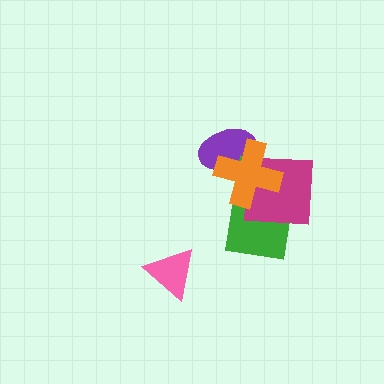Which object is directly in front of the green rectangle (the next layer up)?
The magenta square is directly in front of the green rectangle.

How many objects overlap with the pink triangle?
0 objects overlap with the pink triangle.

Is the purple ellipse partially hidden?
Yes, it is partially covered by another shape.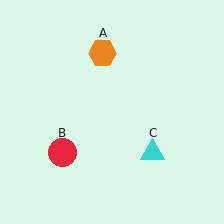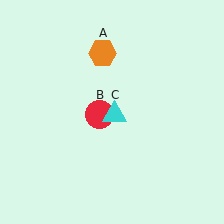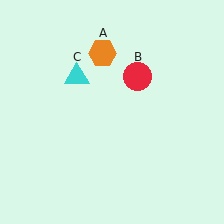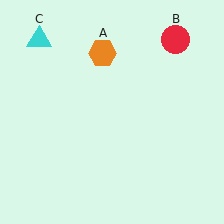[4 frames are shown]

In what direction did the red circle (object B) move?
The red circle (object B) moved up and to the right.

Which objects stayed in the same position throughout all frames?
Orange hexagon (object A) remained stationary.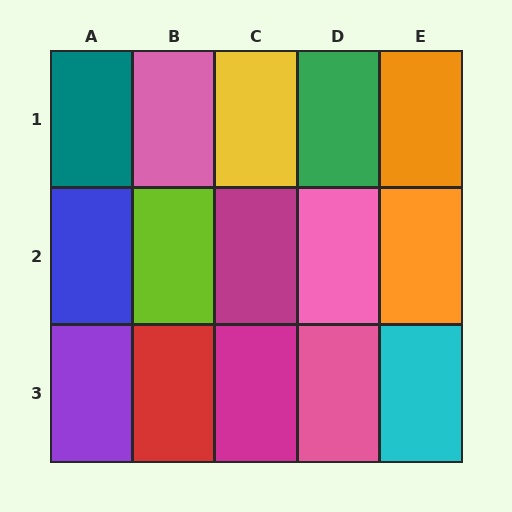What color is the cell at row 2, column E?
Orange.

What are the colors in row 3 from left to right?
Purple, red, magenta, pink, cyan.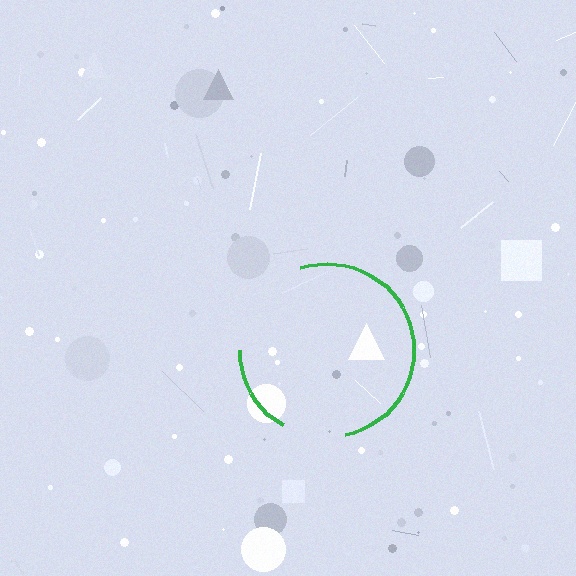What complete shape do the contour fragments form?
The contour fragments form a circle.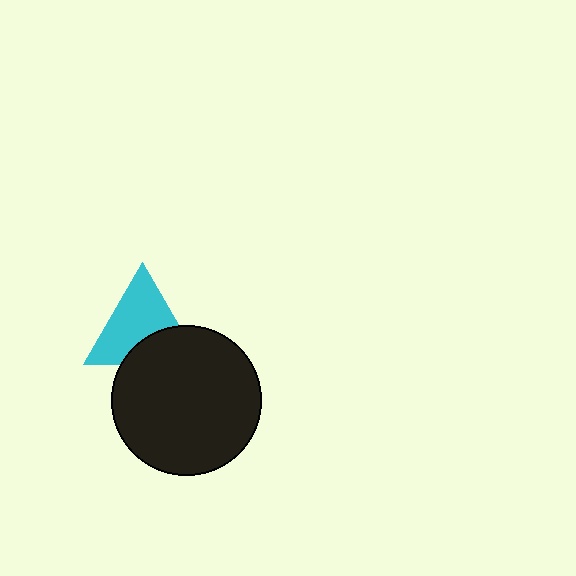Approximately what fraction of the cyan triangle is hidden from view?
Roughly 34% of the cyan triangle is hidden behind the black circle.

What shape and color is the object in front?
The object in front is a black circle.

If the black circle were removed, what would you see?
You would see the complete cyan triangle.